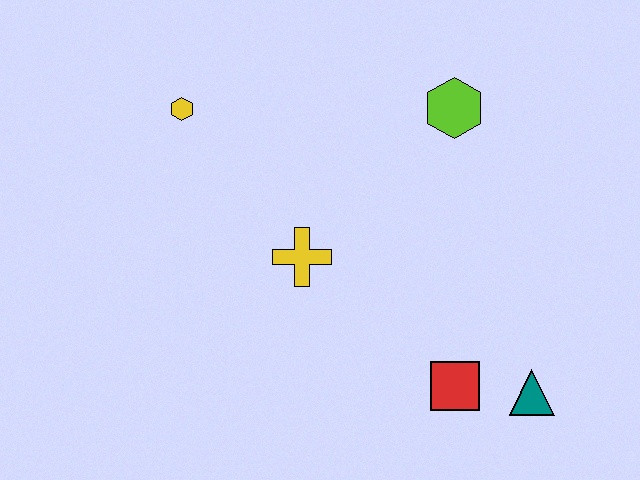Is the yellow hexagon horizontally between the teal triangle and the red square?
No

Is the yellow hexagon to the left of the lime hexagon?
Yes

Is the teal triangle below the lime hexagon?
Yes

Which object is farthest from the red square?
The yellow hexagon is farthest from the red square.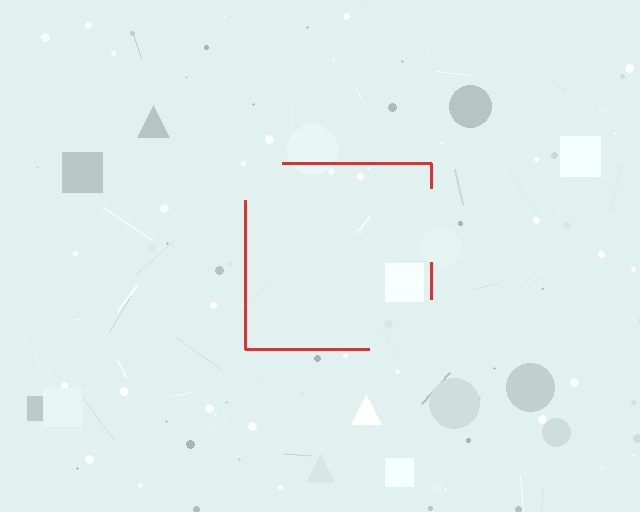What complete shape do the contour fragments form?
The contour fragments form a square.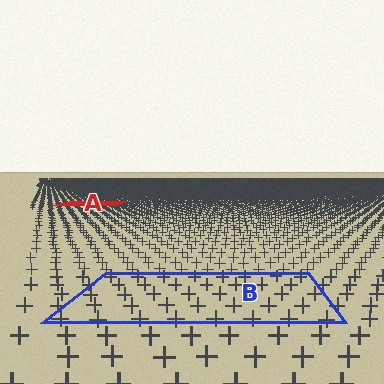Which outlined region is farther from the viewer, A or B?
Region A is farther from the viewer — the texture elements inside it appear smaller and more densely packed.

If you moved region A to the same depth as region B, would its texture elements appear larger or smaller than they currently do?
They would appear larger. At a closer depth, the same texture elements are projected at a bigger on-screen size.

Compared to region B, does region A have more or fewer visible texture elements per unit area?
Region A has more texture elements per unit area — they are packed more densely because it is farther away.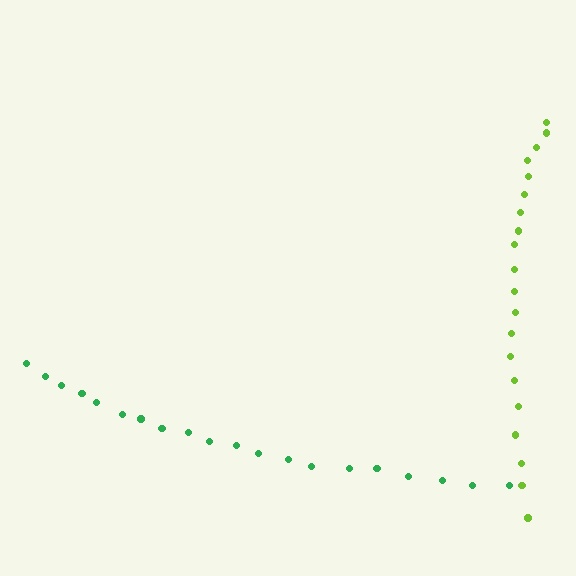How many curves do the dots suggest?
There are 2 distinct paths.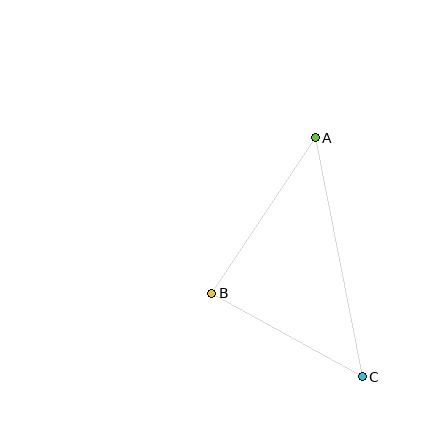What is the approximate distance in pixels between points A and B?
The distance between A and B is approximately 187 pixels.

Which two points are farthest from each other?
Points A and C are farthest from each other.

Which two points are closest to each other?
Points B and C are closest to each other.